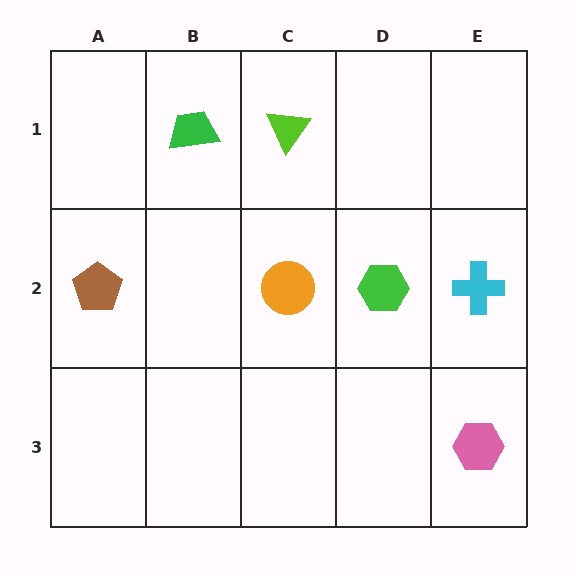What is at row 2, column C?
An orange circle.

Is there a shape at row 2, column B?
No, that cell is empty.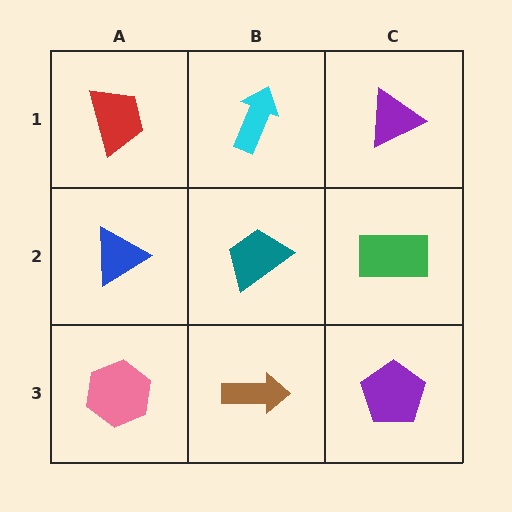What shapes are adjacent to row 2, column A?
A red trapezoid (row 1, column A), a pink hexagon (row 3, column A), a teal trapezoid (row 2, column B).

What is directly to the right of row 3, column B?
A purple pentagon.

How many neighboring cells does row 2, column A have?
3.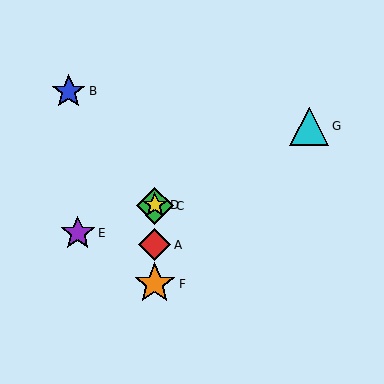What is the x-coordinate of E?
Object E is at x≈78.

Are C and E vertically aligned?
No, C is at x≈155 and E is at x≈78.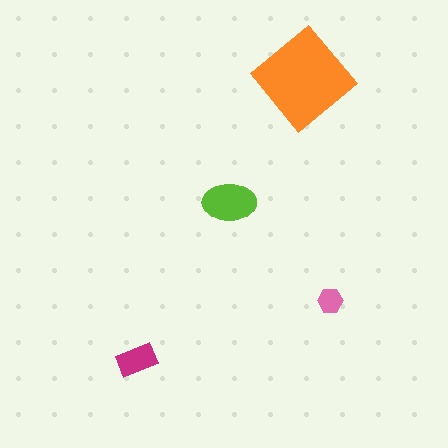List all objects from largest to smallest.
The orange diamond, the lime ellipse, the magenta rectangle, the pink hexagon.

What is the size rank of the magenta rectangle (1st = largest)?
3rd.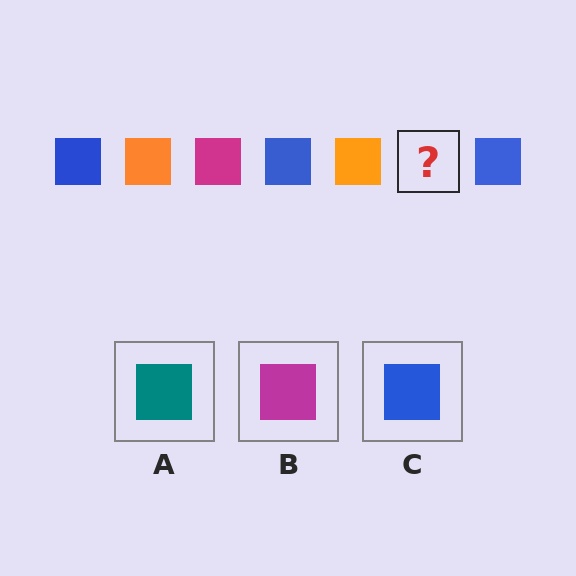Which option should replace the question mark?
Option B.